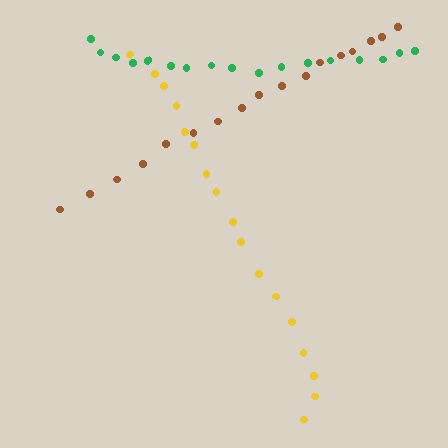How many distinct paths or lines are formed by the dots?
There are 3 distinct paths.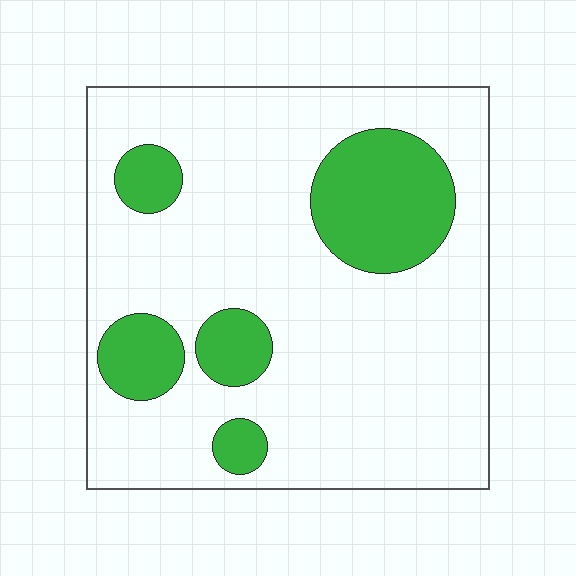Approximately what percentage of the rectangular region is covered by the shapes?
Approximately 20%.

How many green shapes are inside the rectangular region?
5.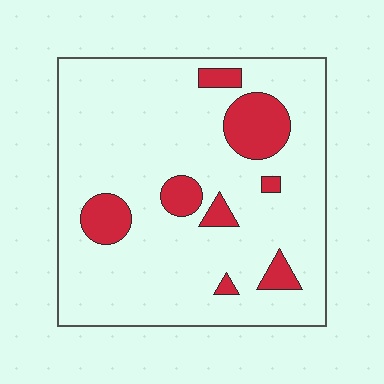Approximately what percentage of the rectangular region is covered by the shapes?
Approximately 15%.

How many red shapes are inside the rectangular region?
8.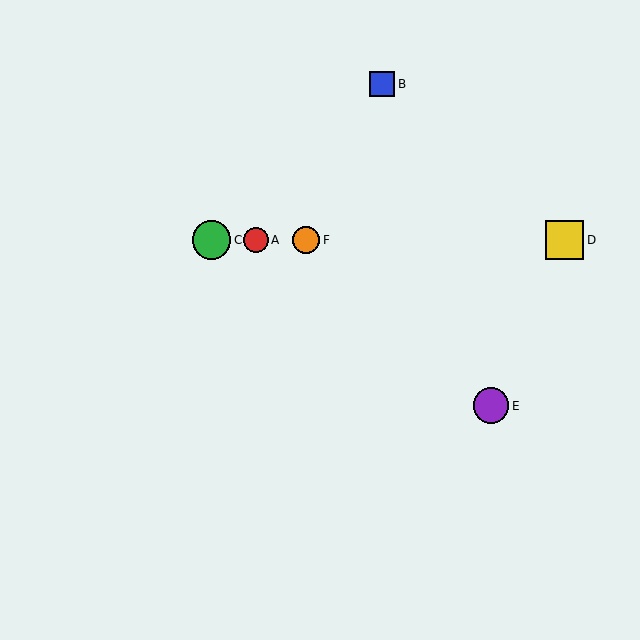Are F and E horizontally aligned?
No, F is at y≈240 and E is at y≈406.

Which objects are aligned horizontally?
Objects A, C, D, F are aligned horizontally.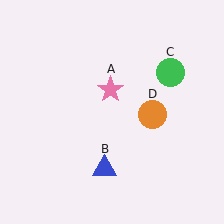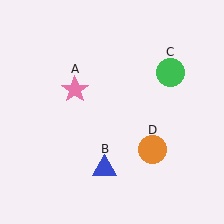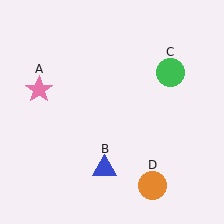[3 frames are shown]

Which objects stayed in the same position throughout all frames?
Blue triangle (object B) and green circle (object C) remained stationary.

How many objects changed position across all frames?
2 objects changed position: pink star (object A), orange circle (object D).